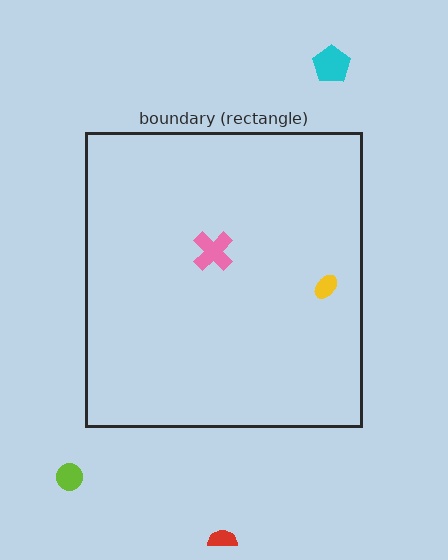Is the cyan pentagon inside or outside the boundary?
Outside.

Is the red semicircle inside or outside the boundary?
Outside.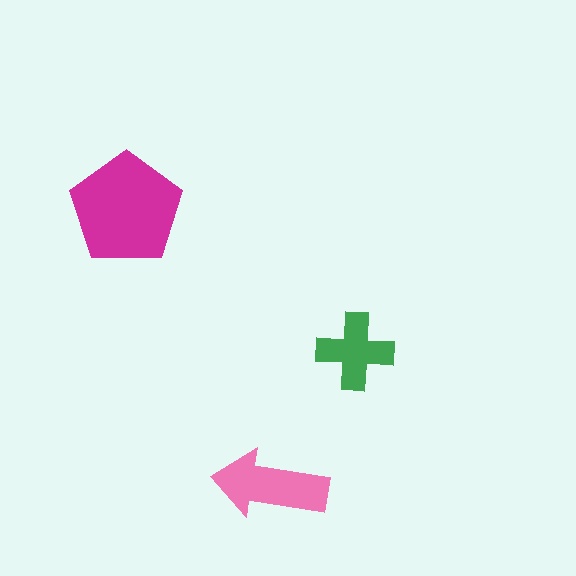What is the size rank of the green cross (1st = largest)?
3rd.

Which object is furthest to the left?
The magenta pentagon is leftmost.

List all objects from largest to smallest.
The magenta pentagon, the pink arrow, the green cross.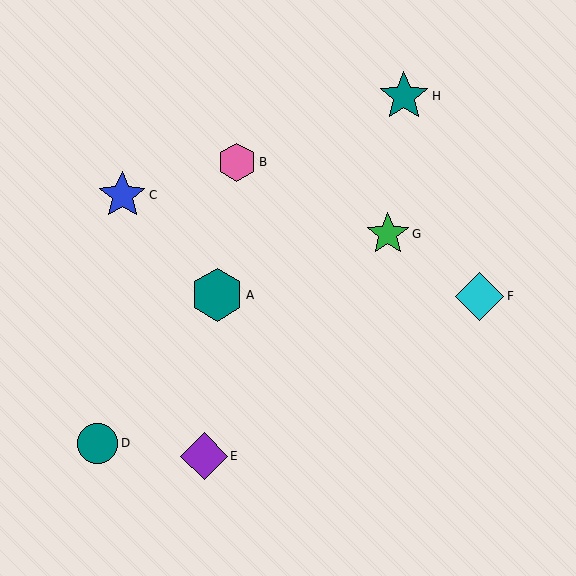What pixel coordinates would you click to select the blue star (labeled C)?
Click at (122, 195) to select the blue star C.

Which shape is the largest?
The teal hexagon (labeled A) is the largest.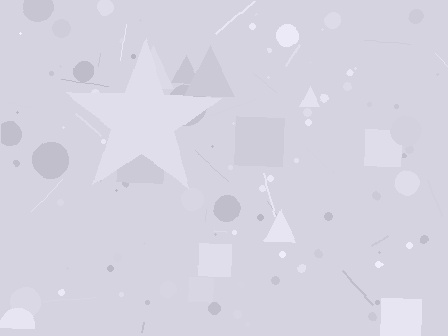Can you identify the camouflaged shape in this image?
The camouflaged shape is a star.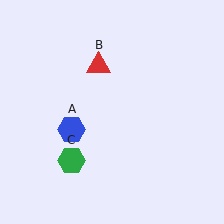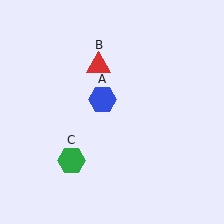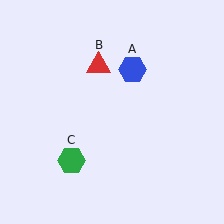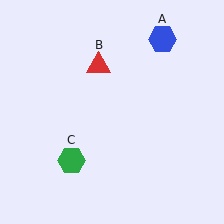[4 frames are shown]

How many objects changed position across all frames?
1 object changed position: blue hexagon (object A).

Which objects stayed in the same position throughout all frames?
Red triangle (object B) and green hexagon (object C) remained stationary.